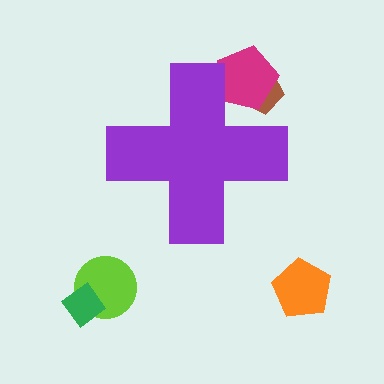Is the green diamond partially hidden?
No, the green diamond is fully visible.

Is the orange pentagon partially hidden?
No, the orange pentagon is fully visible.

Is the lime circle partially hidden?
No, the lime circle is fully visible.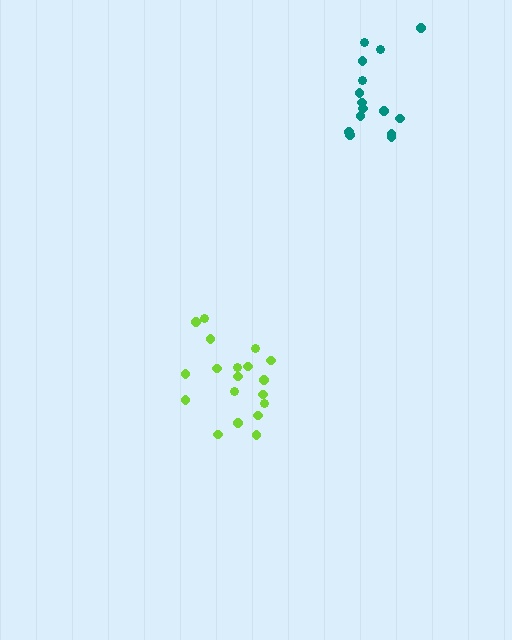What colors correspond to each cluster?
The clusters are colored: teal, lime.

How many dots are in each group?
Group 1: 15 dots, Group 2: 19 dots (34 total).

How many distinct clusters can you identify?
There are 2 distinct clusters.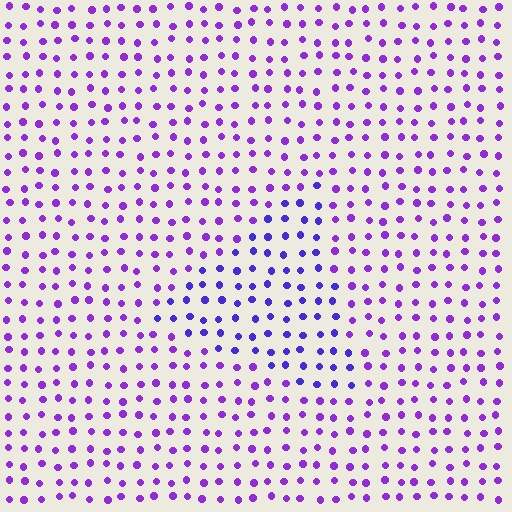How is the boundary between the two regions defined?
The boundary is defined purely by a slight shift in hue (about 28 degrees). Spacing, size, and orientation are identical on both sides.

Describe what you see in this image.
The image is filled with small purple elements in a uniform arrangement. A triangle-shaped region is visible where the elements are tinted to a slightly different hue, forming a subtle color boundary.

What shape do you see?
I see a triangle.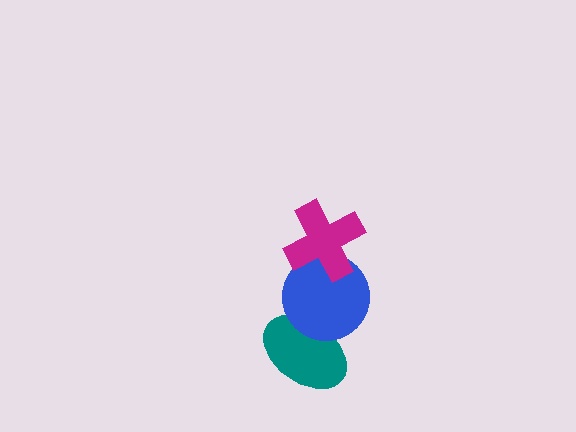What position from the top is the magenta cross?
The magenta cross is 1st from the top.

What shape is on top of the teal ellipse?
The blue circle is on top of the teal ellipse.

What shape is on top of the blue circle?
The magenta cross is on top of the blue circle.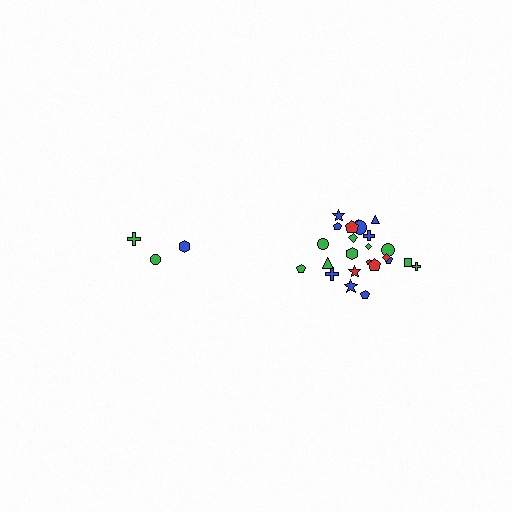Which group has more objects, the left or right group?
The right group.